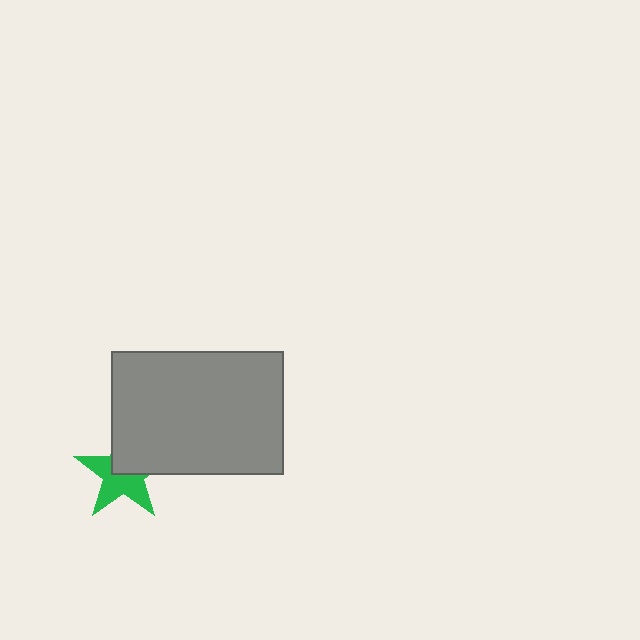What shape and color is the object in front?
The object in front is a gray rectangle.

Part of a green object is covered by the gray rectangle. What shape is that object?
It is a star.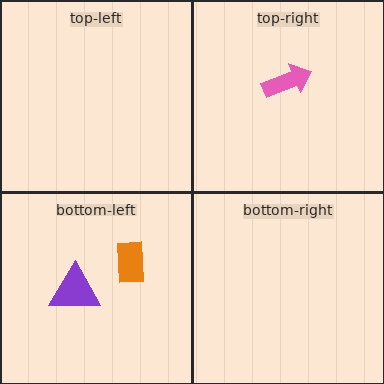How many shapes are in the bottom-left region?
2.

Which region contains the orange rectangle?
The bottom-left region.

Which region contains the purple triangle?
The bottom-left region.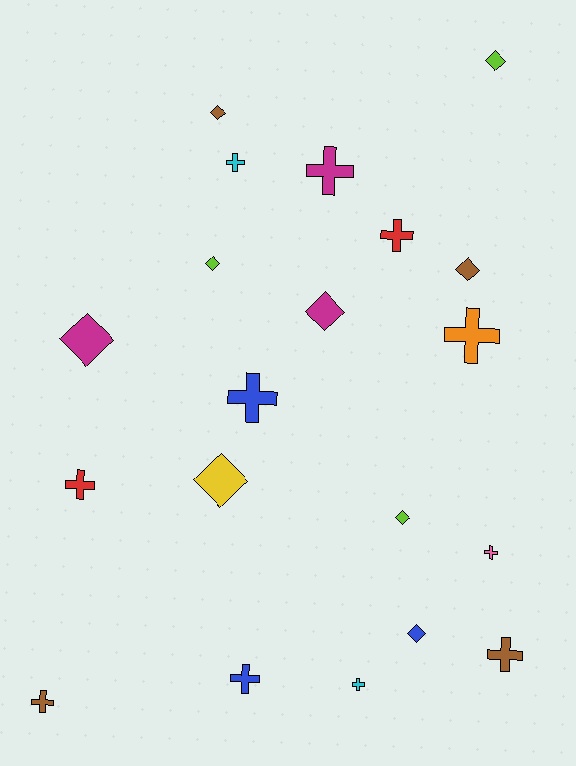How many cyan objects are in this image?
There are 2 cyan objects.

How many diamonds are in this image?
There are 9 diamonds.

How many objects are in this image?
There are 20 objects.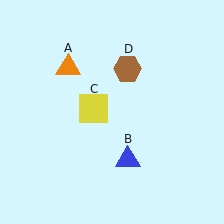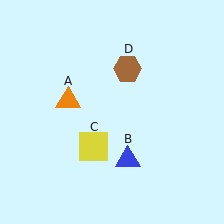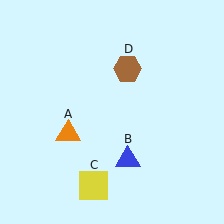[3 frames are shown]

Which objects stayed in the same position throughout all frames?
Blue triangle (object B) and brown hexagon (object D) remained stationary.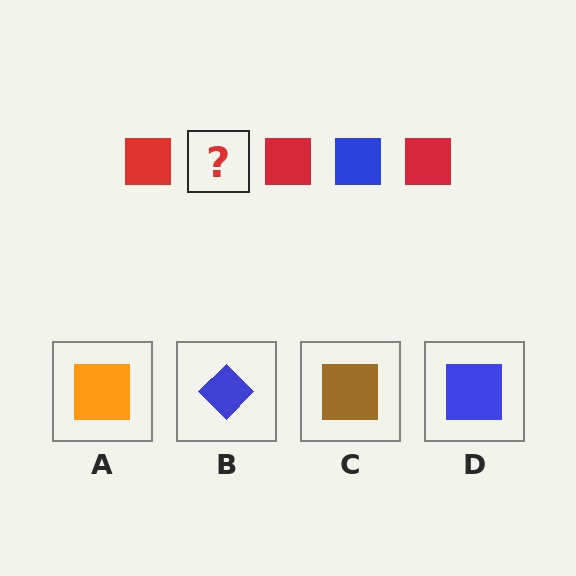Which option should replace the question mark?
Option D.